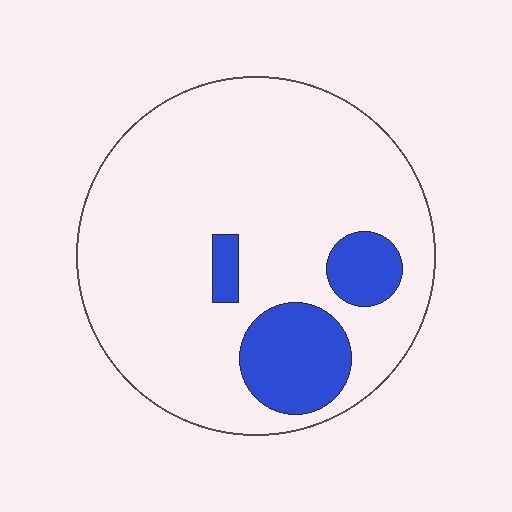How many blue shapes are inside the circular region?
3.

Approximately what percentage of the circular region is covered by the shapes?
Approximately 15%.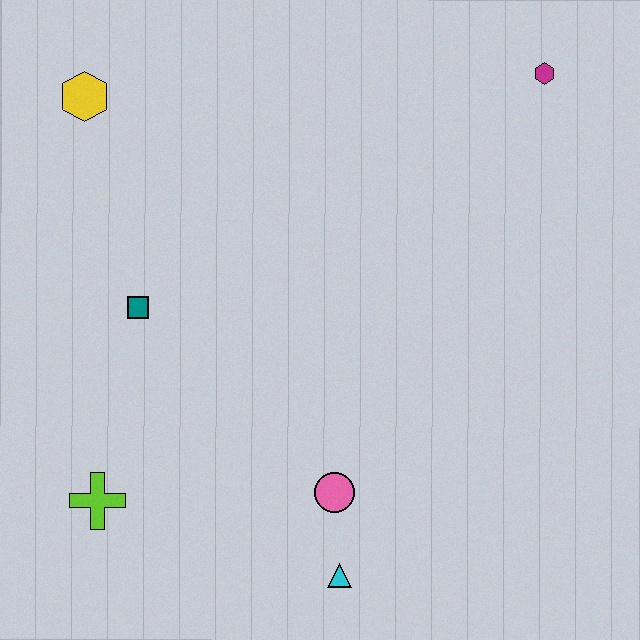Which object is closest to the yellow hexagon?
The teal square is closest to the yellow hexagon.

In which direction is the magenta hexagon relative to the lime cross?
The magenta hexagon is to the right of the lime cross.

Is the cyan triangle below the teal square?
Yes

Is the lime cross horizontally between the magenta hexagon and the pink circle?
No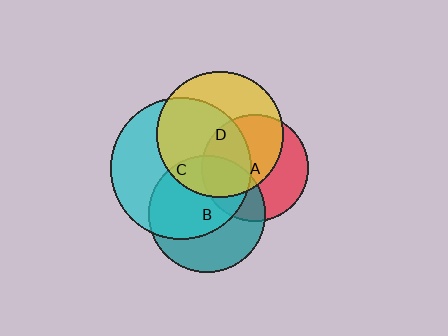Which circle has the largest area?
Circle C (cyan).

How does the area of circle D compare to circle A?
Approximately 1.4 times.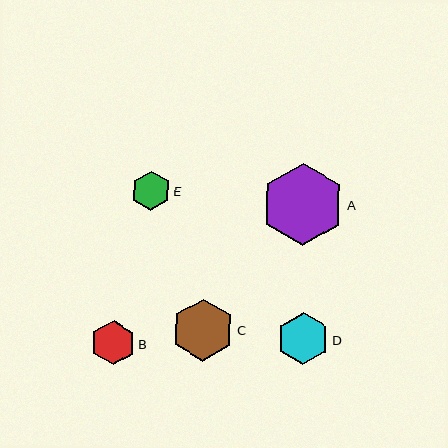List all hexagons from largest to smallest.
From largest to smallest: A, C, D, B, E.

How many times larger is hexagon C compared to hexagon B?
Hexagon C is approximately 1.4 times the size of hexagon B.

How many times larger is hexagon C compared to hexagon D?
Hexagon C is approximately 1.2 times the size of hexagon D.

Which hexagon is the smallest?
Hexagon E is the smallest with a size of approximately 39 pixels.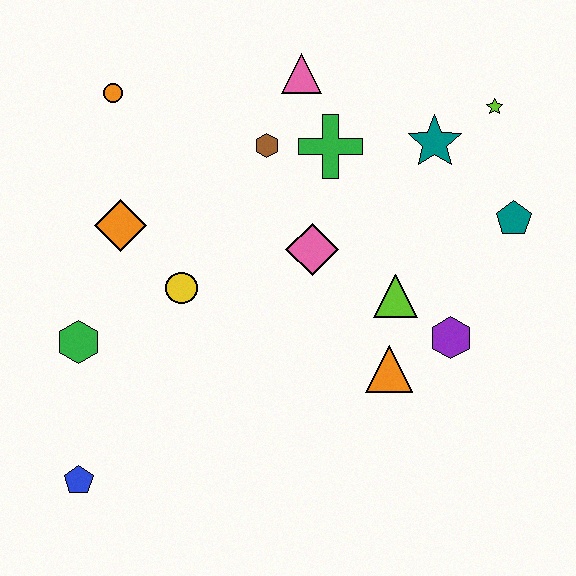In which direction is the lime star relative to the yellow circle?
The lime star is to the right of the yellow circle.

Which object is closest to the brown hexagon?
The green cross is closest to the brown hexagon.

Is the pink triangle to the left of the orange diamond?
No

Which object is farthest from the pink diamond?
The blue pentagon is farthest from the pink diamond.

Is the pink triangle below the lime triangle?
No